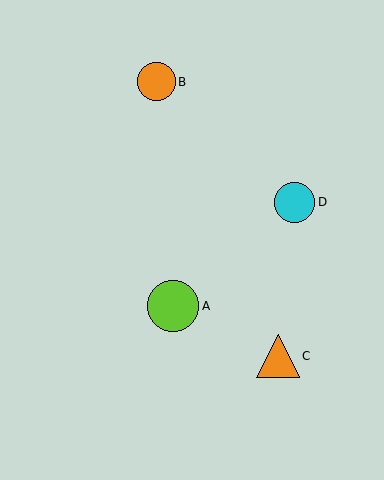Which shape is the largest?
The lime circle (labeled A) is the largest.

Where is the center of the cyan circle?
The center of the cyan circle is at (295, 202).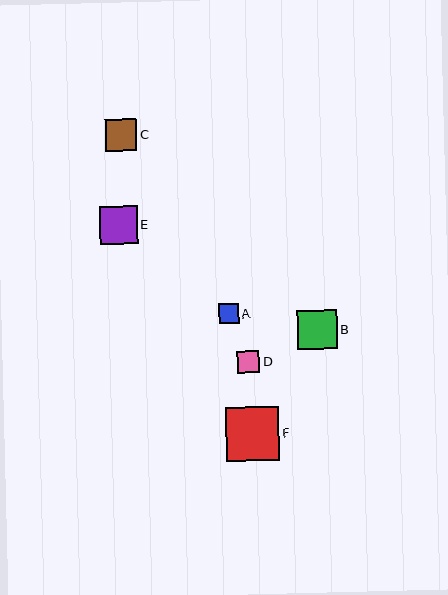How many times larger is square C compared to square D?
Square C is approximately 1.4 times the size of square D.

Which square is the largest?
Square F is the largest with a size of approximately 54 pixels.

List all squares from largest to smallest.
From largest to smallest: F, B, E, C, D, A.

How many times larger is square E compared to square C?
Square E is approximately 1.2 times the size of square C.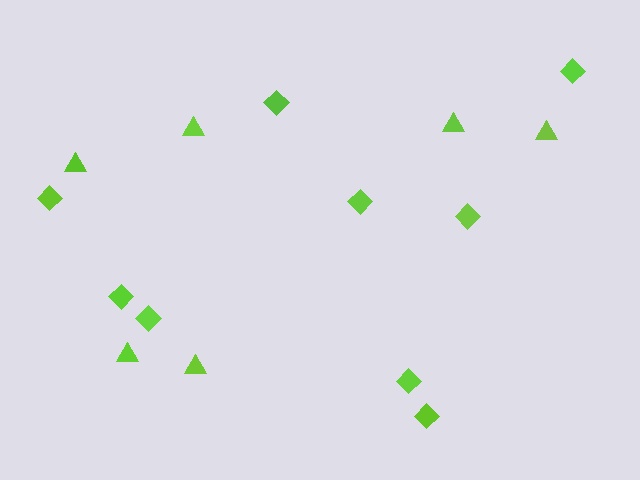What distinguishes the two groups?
There are 2 groups: one group of diamonds (9) and one group of triangles (6).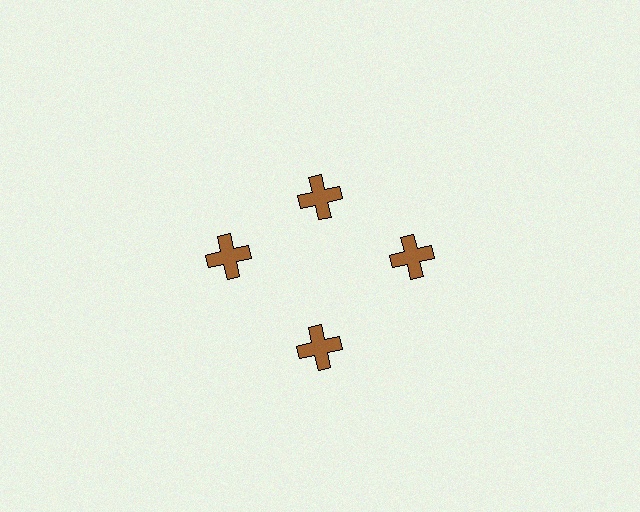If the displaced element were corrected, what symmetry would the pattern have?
It would have 4-fold rotational symmetry — the pattern would map onto itself every 90 degrees.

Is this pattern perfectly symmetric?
No. The 4 brown crosses are arranged in a ring, but one element near the 12 o'clock position is pulled inward toward the center, breaking the 4-fold rotational symmetry.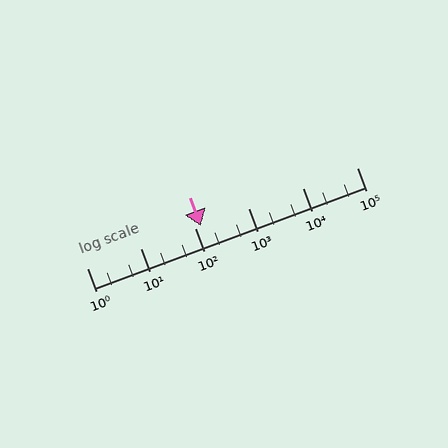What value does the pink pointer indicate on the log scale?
The pointer indicates approximately 130.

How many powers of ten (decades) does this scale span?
The scale spans 5 decades, from 1 to 100000.